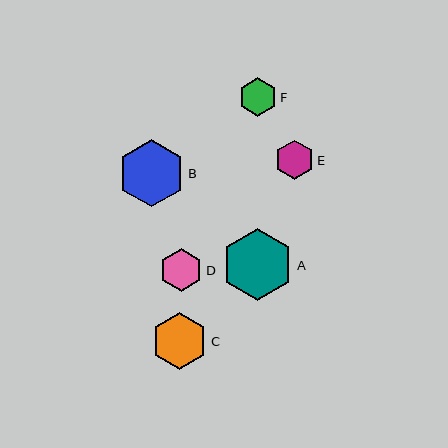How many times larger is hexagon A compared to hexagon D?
Hexagon A is approximately 1.7 times the size of hexagon D.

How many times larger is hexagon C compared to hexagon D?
Hexagon C is approximately 1.3 times the size of hexagon D.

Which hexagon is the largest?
Hexagon A is the largest with a size of approximately 72 pixels.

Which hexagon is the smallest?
Hexagon F is the smallest with a size of approximately 38 pixels.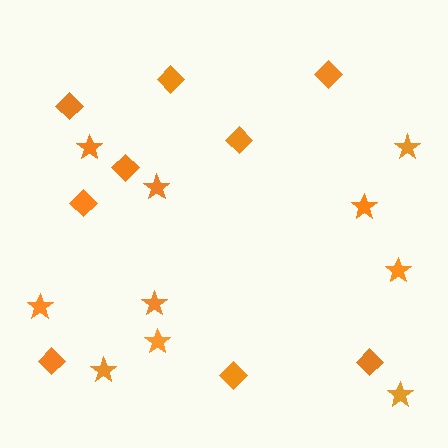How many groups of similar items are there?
There are 2 groups: one group of diamonds (9) and one group of stars (10).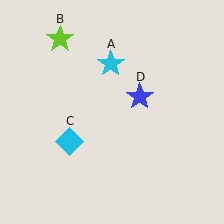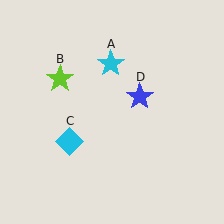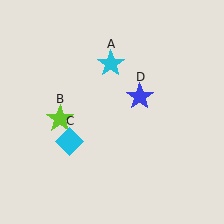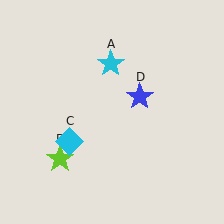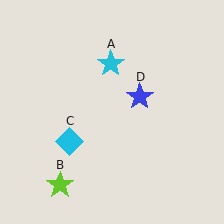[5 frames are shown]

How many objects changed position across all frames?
1 object changed position: lime star (object B).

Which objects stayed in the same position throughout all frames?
Cyan star (object A) and cyan diamond (object C) and blue star (object D) remained stationary.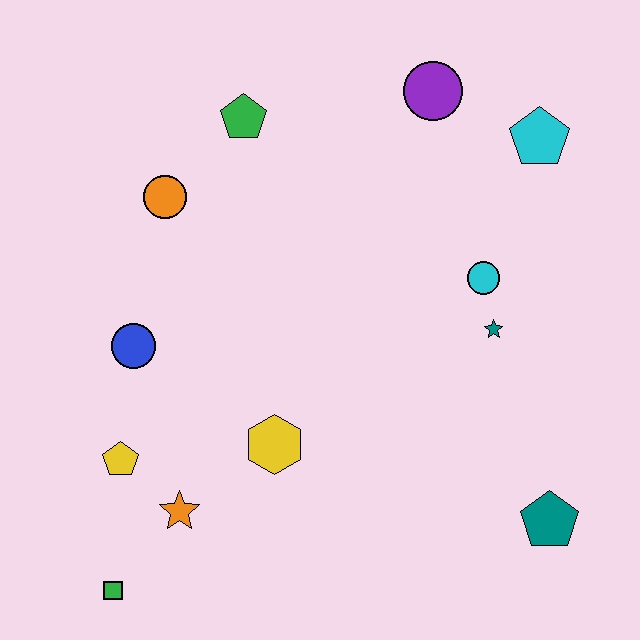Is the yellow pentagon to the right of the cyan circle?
No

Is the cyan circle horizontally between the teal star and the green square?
Yes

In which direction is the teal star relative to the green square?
The teal star is to the right of the green square.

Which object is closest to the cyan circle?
The teal star is closest to the cyan circle.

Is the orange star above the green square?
Yes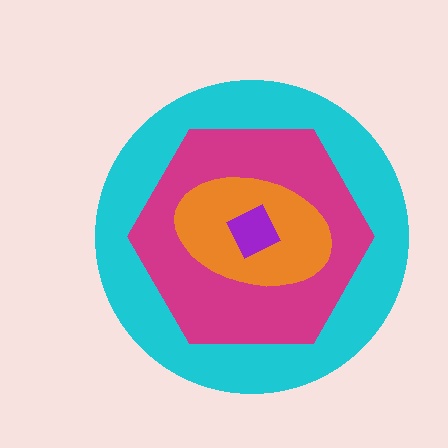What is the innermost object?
The purple square.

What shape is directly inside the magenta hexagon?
The orange ellipse.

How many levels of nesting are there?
4.